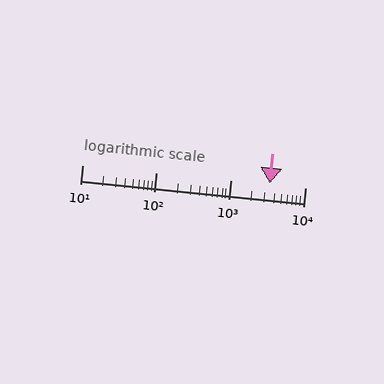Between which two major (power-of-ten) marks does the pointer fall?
The pointer is between 1000 and 10000.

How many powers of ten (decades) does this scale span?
The scale spans 3 decades, from 10 to 10000.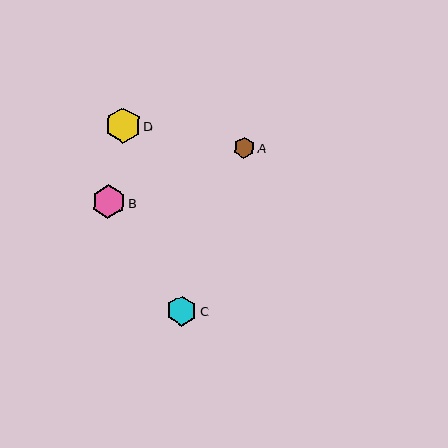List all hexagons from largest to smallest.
From largest to smallest: D, B, C, A.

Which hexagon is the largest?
Hexagon D is the largest with a size of approximately 35 pixels.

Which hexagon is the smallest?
Hexagon A is the smallest with a size of approximately 22 pixels.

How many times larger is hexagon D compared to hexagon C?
Hexagon D is approximately 1.2 times the size of hexagon C.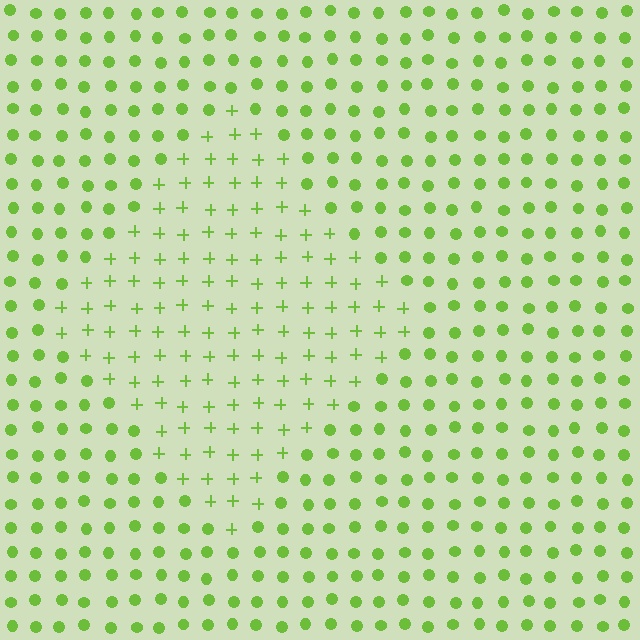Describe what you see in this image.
The image is filled with small lime elements arranged in a uniform grid. A diamond-shaped region contains plus signs, while the surrounding area contains circles. The boundary is defined purely by the change in element shape.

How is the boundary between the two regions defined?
The boundary is defined by a change in element shape: plus signs inside vs. circles outside. All elements share the same color and spacing.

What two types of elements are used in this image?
The image uses plus signs inside the diamond region and circles outside it.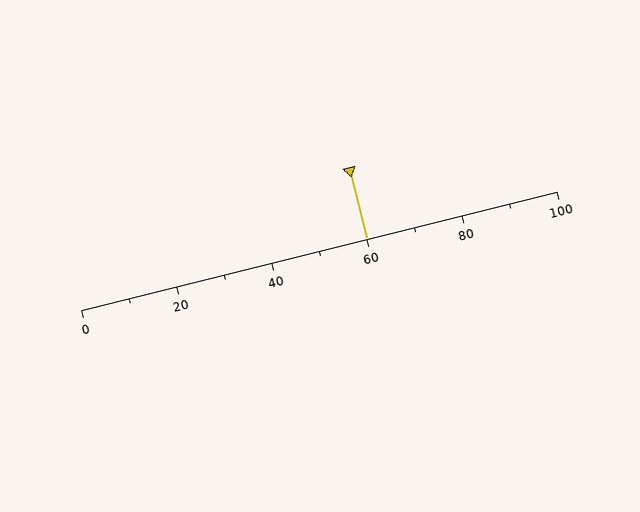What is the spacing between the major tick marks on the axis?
The major ticks are spaced 20 apart.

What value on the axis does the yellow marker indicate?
The marker indicates approximately 60.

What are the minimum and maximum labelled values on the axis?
The axis runs from 0 to 100.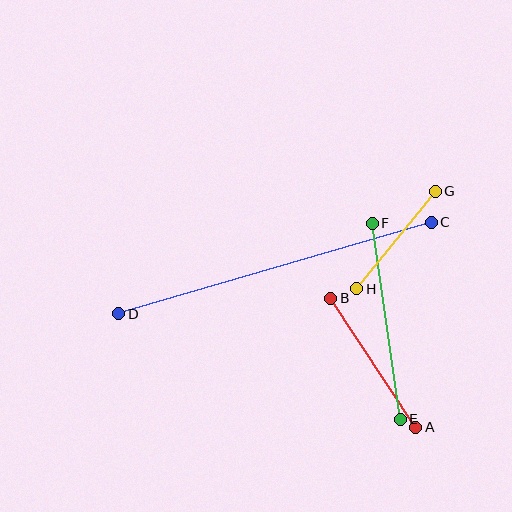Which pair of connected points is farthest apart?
Points C and D are farthest apart.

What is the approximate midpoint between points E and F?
The midpoint is at approximately (386, 321) pixels.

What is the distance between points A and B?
The distance is approximately 154 pixels.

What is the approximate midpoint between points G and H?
The midpoint is at approximately (396, 240) pixels.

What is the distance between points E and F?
The distance is approximately 198 pixels.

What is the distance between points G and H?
The distance is approximately 125 pixels.